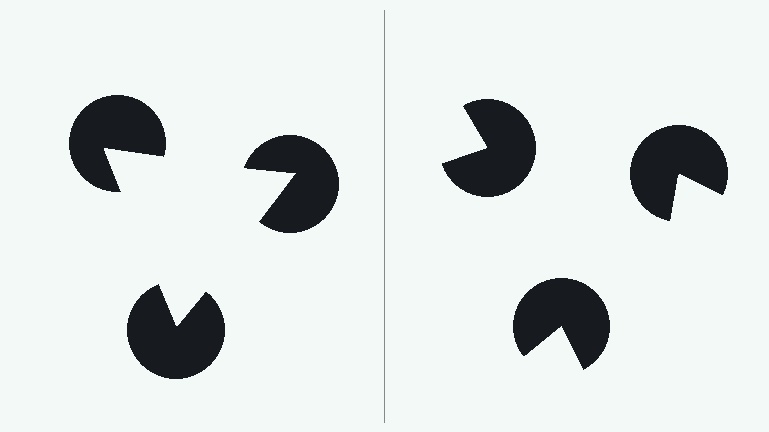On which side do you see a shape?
An illusory triangle appears on the left side. On the right side the wedge cuts are rotated, so no coherent shape forms.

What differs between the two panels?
The pac-man discs are positioned identically on both sides; only the wedge orientations differ. On the left they align to a triangle; on the right they are misaligned.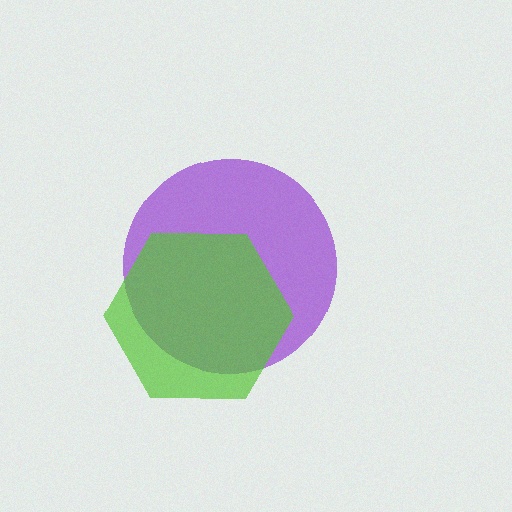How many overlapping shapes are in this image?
There are 2 overlapping shapes in the image.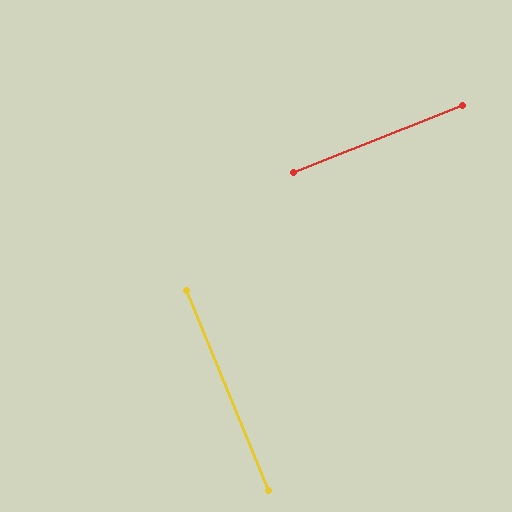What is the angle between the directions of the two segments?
Approximately 90 degrees.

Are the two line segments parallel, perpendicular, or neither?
Perpendicular — they meet at approximately 90°.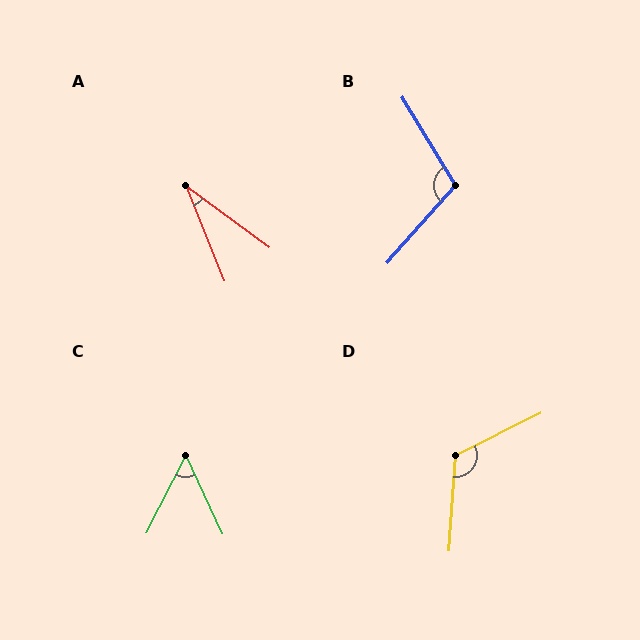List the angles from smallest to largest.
A (32°), C (52°), B (108°), D (120°).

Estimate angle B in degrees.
Approximately 108 degrees.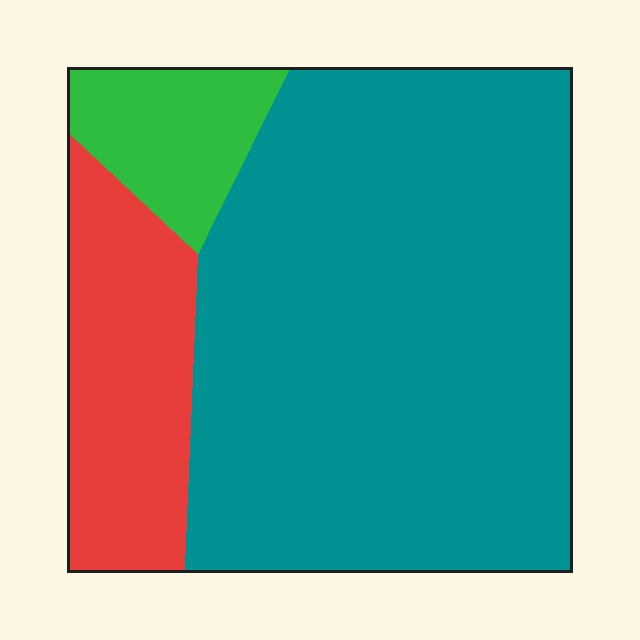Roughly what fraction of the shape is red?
Red takes up less than a quarter of the shape.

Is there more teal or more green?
Teal.